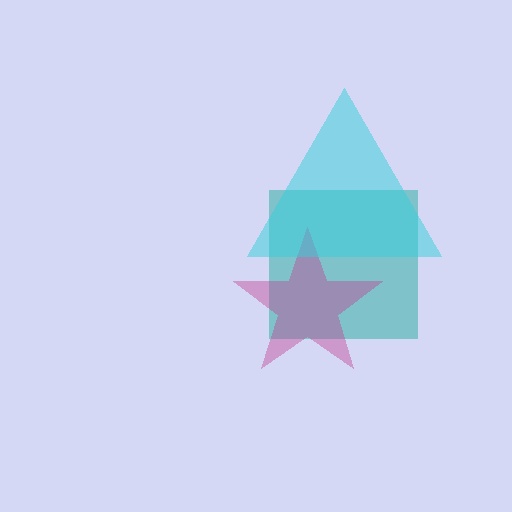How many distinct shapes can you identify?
There are 3 distinct shapes: a teal square, a magenta star, a cyan triangle.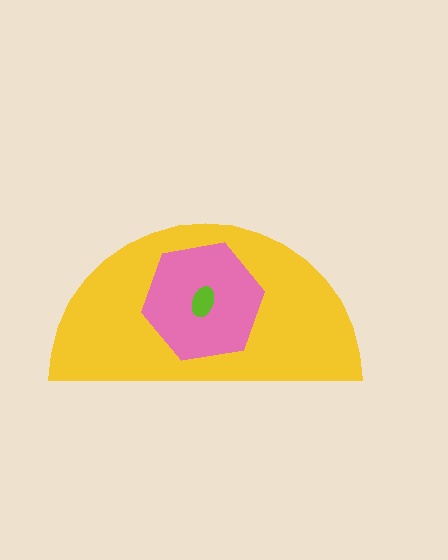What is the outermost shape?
The yellow semicircle.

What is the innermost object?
The lime ellipse.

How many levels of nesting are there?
3.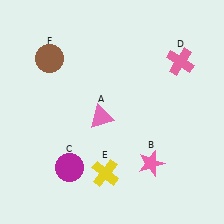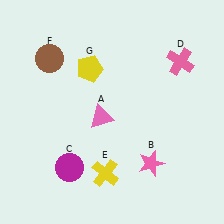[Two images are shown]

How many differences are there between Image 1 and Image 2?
There is 1 difference between the two images.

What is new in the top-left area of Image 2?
A yellow pentagon (G) was added in the top-left area of Image 2.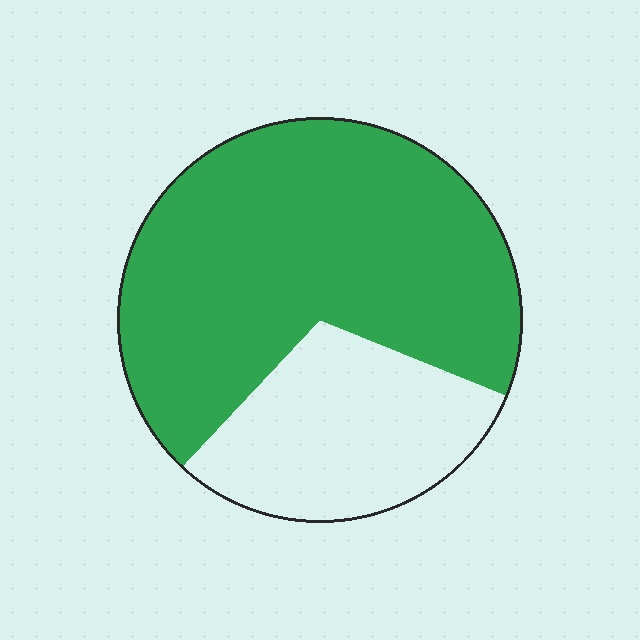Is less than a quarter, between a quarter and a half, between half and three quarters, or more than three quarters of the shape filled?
Between half and three quarters.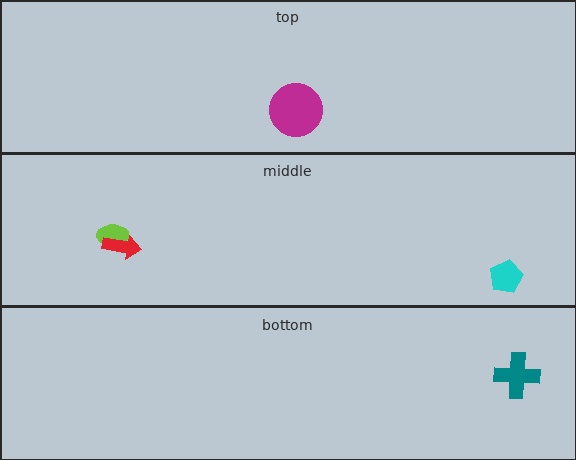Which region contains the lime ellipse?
The middle region.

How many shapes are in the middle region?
3.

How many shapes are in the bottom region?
1.